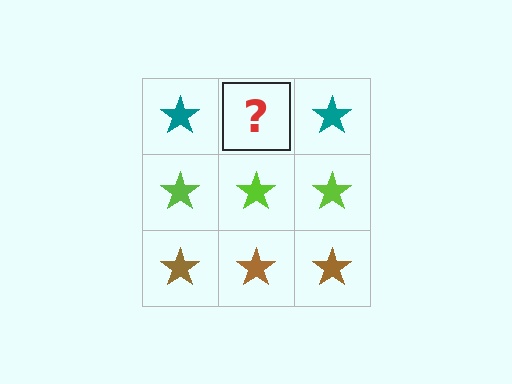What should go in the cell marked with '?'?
The missing cell should contain a teal star.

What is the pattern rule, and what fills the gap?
The rule is that each row has a consistent color. The gap should be filled with a teal star.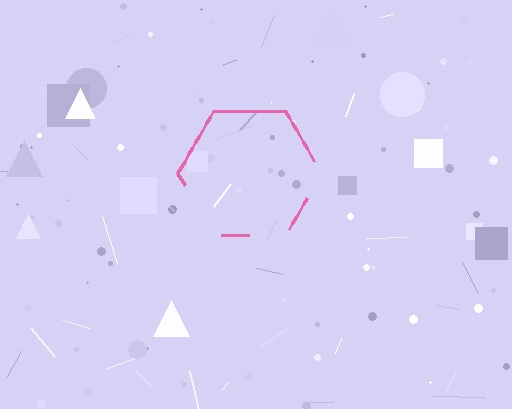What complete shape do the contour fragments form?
The contour fragments form a hexagon.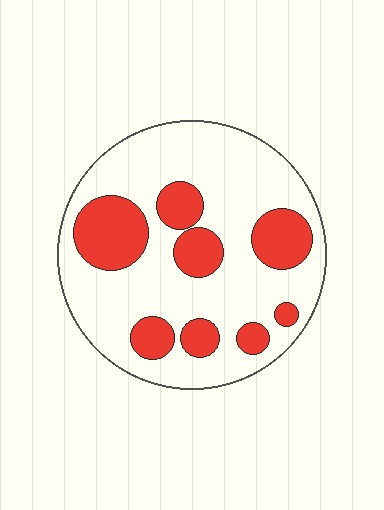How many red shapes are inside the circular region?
8.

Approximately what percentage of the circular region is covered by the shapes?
Approximately 25%.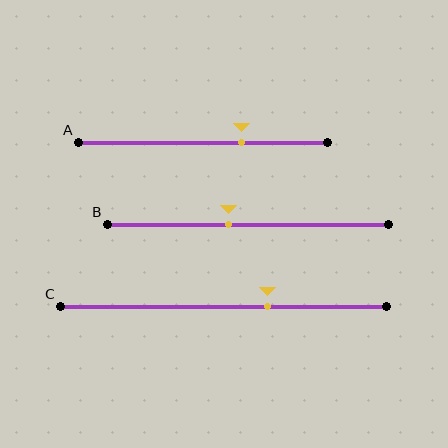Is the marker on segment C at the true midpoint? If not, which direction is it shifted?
No, the marker on segment C is shifted to the right by about 13% of the segment length.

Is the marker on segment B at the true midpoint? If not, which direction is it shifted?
No, the marker on segment B is shifted to the left by about 7% of the segment length.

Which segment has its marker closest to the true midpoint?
Segment B has its marker closest to the true midpoint.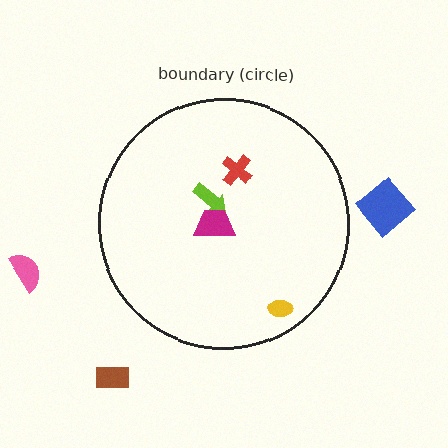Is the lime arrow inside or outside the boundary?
Inside.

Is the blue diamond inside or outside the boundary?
Outside.